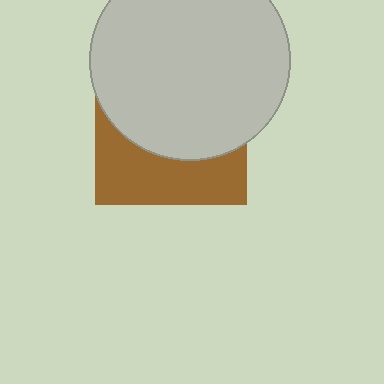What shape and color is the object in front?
The object in front is a light gray circle.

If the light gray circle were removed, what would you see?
You would see the complete brown square.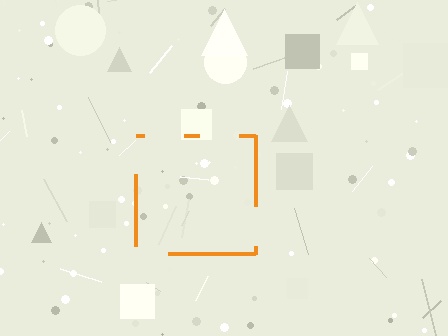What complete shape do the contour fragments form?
The contour fragments form a square.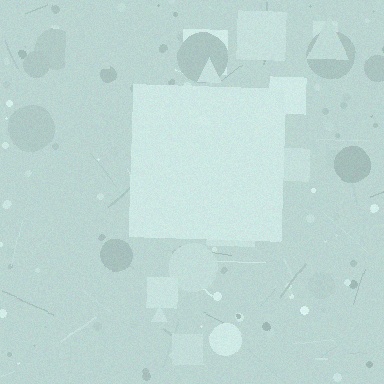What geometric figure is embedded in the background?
A square is embedded in the background.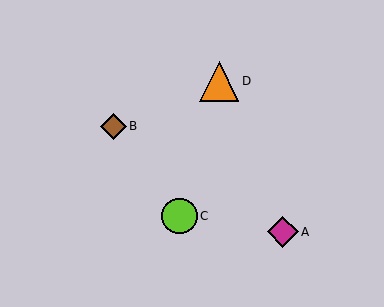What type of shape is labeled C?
Shape C is a lime circle.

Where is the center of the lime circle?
The center of the lime circle is at (179, 216).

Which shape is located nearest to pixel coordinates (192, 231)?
The lime circle (labeled C) at (179, 216) is nearest to that location.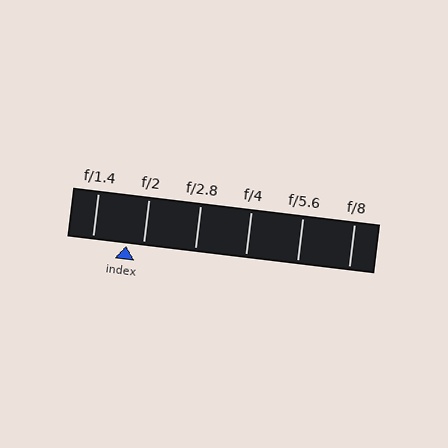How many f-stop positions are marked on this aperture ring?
There are 6 f-stop positions marked.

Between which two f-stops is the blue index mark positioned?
The index mark is between f/1.4 and f/2.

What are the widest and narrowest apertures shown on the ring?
The widest aperture shown is f/1.4 and the narrowest is f/8.